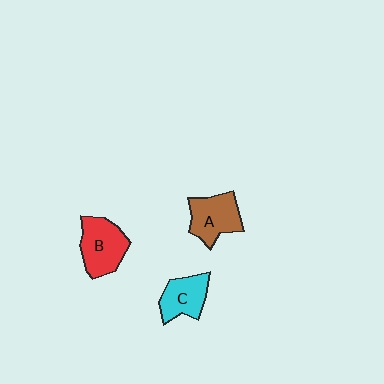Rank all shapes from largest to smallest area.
From largest to smallest: B (red), A (brown), C (cyan).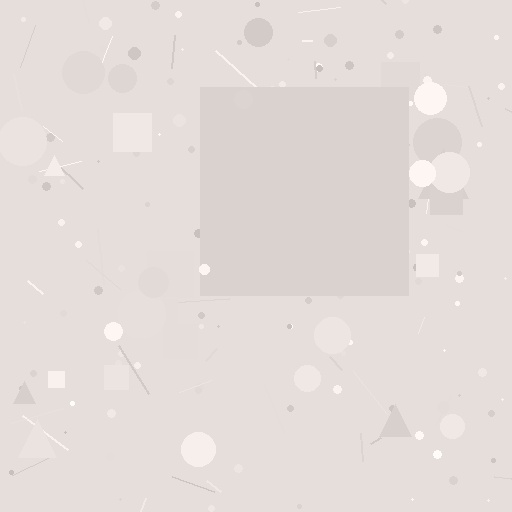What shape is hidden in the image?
A square is hidden in the image.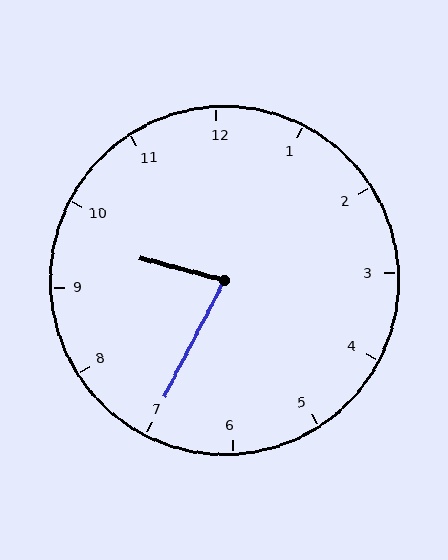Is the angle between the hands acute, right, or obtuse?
It is acute.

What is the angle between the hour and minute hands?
Approximately 78 degrees.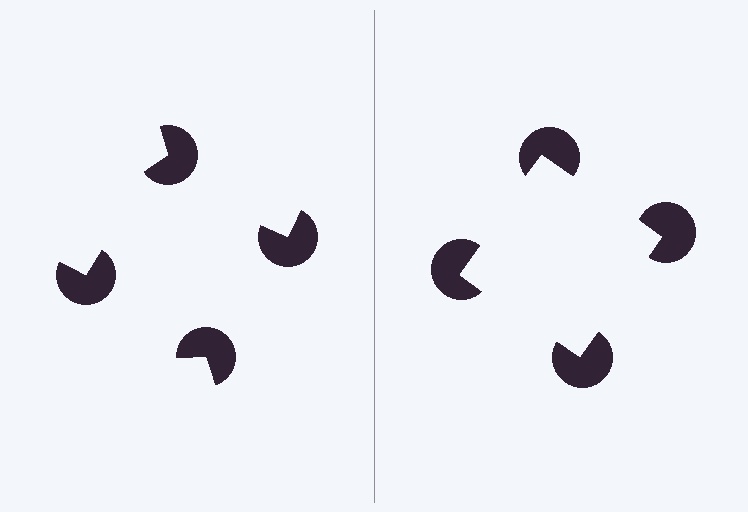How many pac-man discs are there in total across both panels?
8 — 4 on each side.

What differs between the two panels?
The pac-man discs are positioned identically on both sides; only the wedge orientations differ. On the right they align to a square; on the left they are misaligned.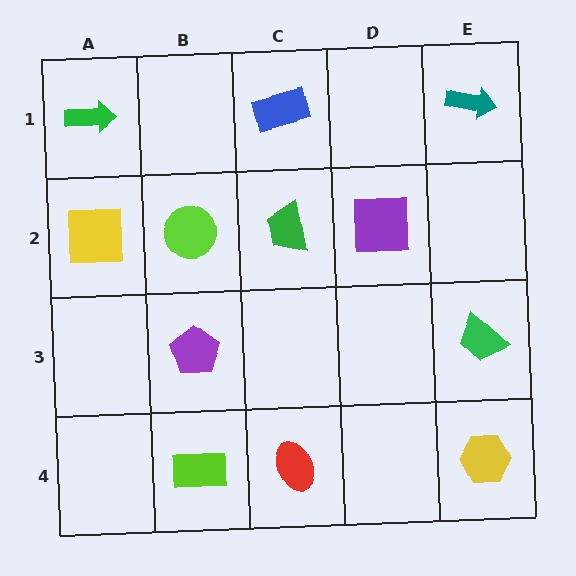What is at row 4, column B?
A lime rectangle.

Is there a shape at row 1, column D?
No, that cell is empty.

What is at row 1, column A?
A green arrow.